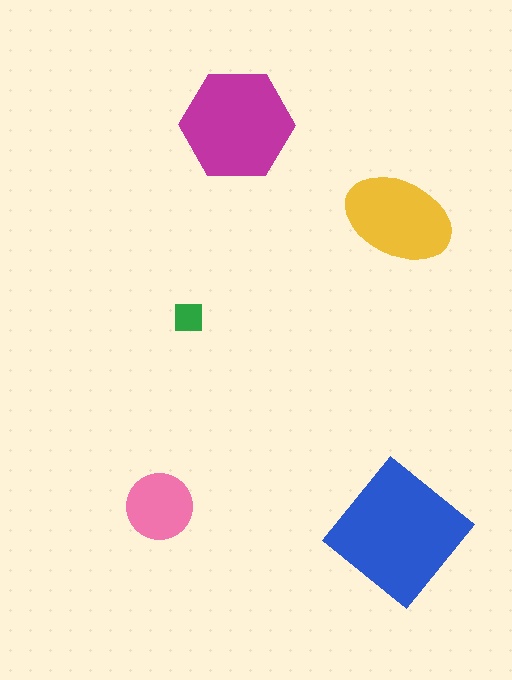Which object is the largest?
The blue diamond.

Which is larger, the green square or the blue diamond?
The blue diamond.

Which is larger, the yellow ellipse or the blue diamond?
The blue diamond.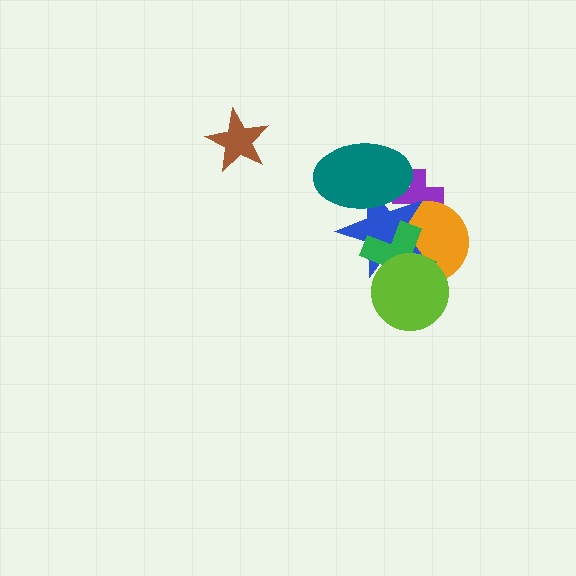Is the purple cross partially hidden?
Yes, it is partially covered by another shape.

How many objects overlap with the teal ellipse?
2 objects overlap with the teal ellipse.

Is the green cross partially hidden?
Yes, it is partially covered by another shape.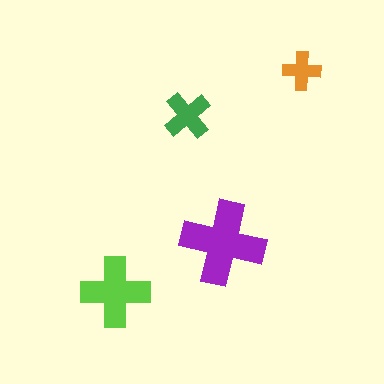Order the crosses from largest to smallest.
the purple one, the lime one, the green one, the orange one.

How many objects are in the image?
There are 4 objects in the image.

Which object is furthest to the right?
The orange cross is rightmost.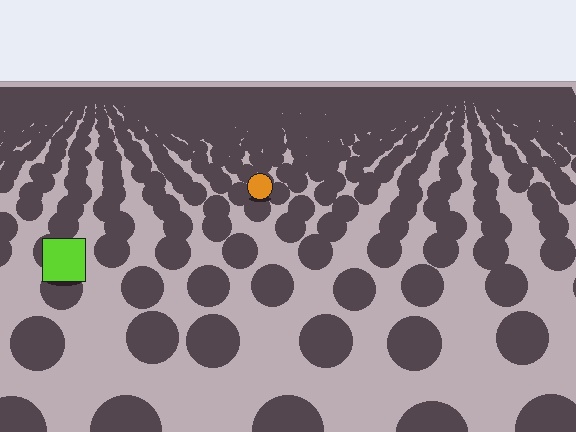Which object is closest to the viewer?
The lime square is closest. The texture marks near it are larger and more spread out.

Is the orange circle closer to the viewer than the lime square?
No. The lime square is closer — you can tell from the texture gradient: the ground texture is coarser near it.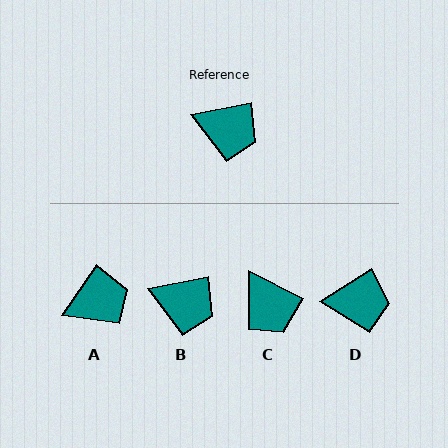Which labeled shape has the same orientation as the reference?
B.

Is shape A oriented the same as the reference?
No, it is off by about 45 degrees.